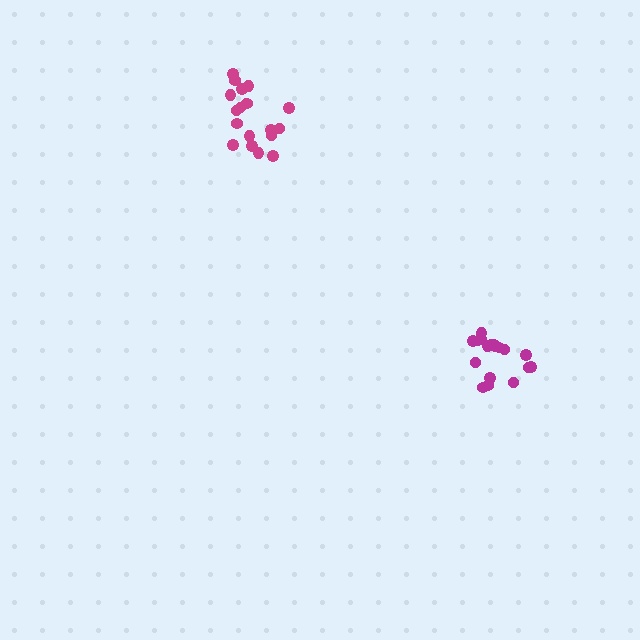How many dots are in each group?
Group 1: 18 dots, Group 2: 19 dots (37 total).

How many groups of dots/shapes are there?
There are 2 groups.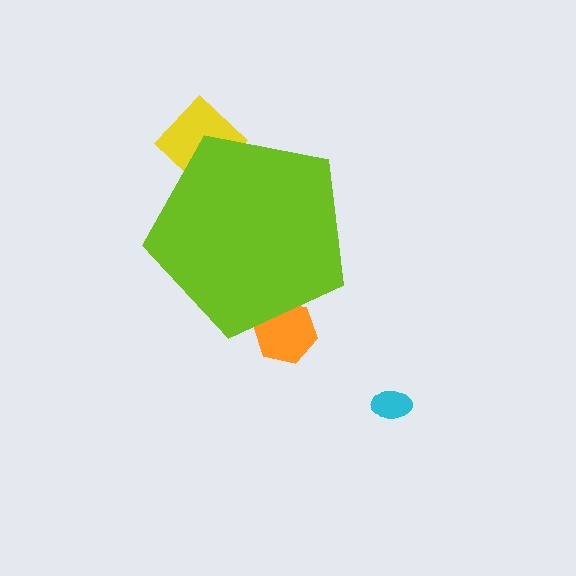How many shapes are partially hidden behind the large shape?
2 shapes are partially hidden.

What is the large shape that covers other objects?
A lime pentagon.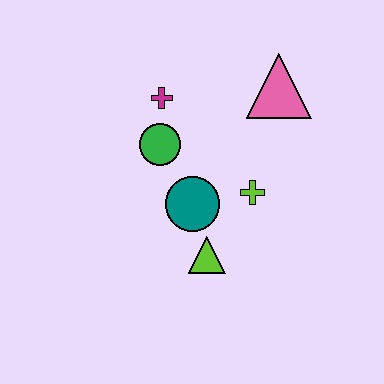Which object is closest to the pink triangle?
The lime cross is closest to the pink triangle.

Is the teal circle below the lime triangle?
No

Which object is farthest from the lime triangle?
The pink triangle is farthest from the lime triangle.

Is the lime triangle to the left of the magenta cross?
No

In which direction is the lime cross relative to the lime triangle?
The lime cross is above the lime triangle.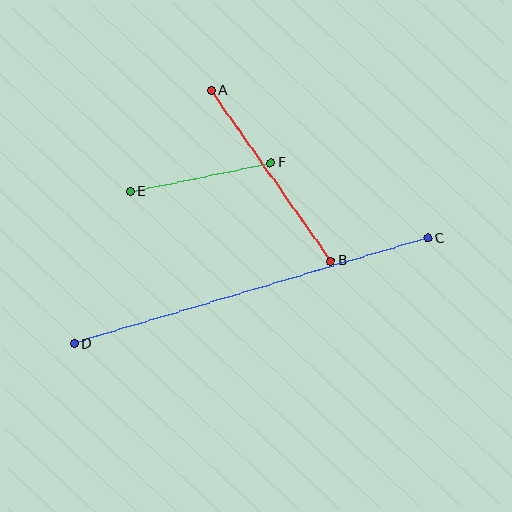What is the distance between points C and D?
The distance is approximately 369 pixels.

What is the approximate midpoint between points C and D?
The midpoint is at approximately (251, 291) pixels.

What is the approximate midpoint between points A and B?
The midpoint is at approximately (271, 176) pixels.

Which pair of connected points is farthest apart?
Points C and D are farthest apart.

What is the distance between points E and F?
The distance is approximately 144 pixels.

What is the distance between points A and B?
The distance is approximately 208 pixels.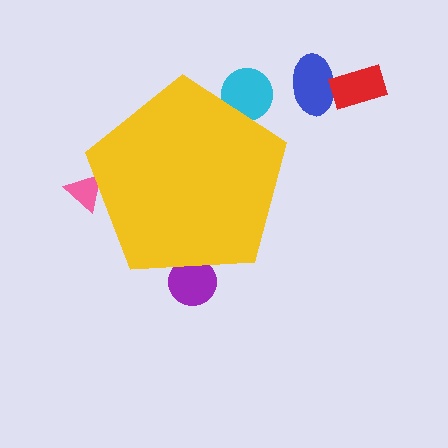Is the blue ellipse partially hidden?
No, the blue ellipse is fully visible.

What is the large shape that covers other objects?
A yellow pentagon.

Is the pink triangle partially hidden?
Yes, the pink triangle is partially hidden behind the yellow pentagon.